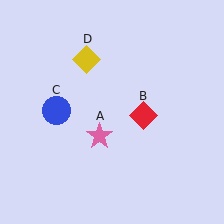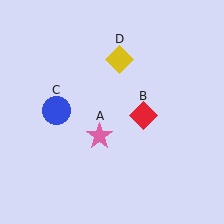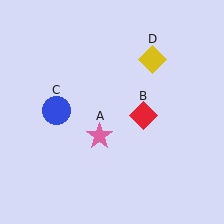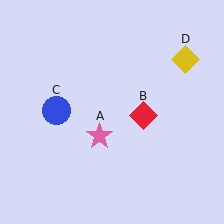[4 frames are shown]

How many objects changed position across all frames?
1 object changed position: yellow diamond (object D).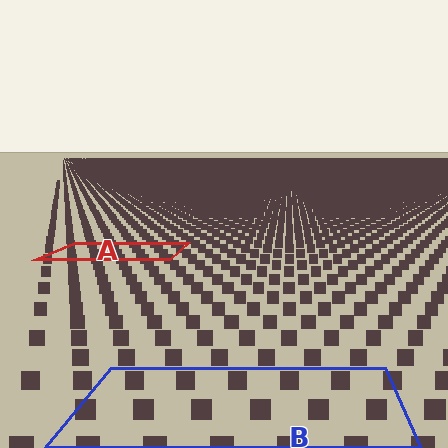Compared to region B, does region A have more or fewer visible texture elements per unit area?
Region A has more texture elements per unit area — they are packed more densely because it is farther away.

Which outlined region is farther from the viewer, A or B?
Region A is farther from the viewer — the texture elements inside it appear smaller and more densely packed.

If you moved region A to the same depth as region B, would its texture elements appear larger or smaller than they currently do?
They would appear larger. At a closer depth, the same texture elements are projected at a bigger on-screen size.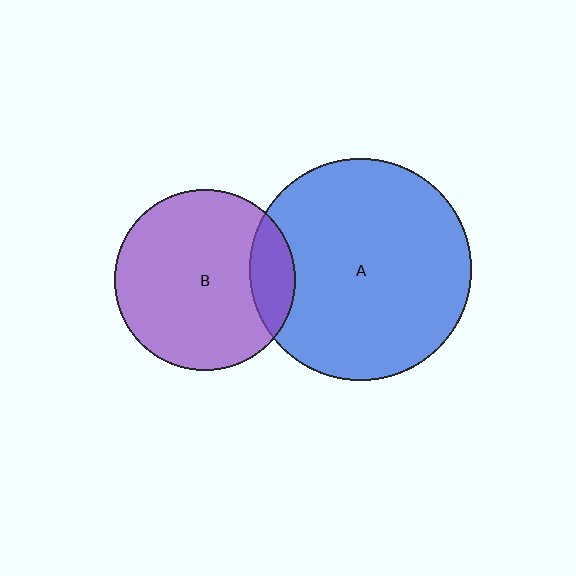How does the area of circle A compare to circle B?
Approximately 1.5 times.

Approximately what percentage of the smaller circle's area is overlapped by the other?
Approximately 15%.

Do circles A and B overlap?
Yes.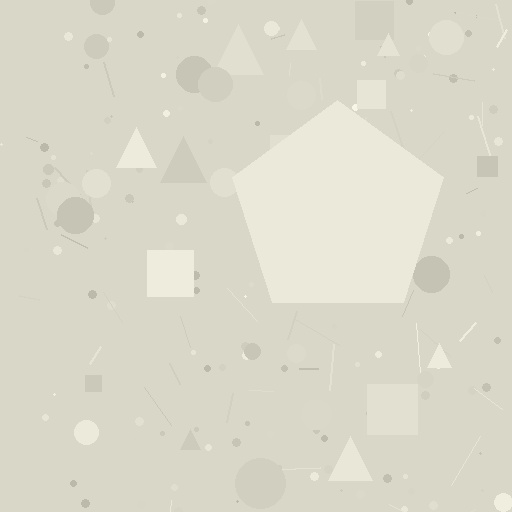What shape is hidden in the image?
A pentagon is hidden in the image.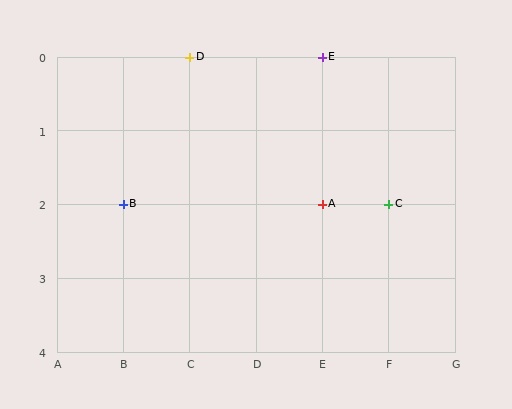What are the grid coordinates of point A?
Point A is at grid coordinates (E, 2).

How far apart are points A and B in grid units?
Points A and B are 3 columns apart.